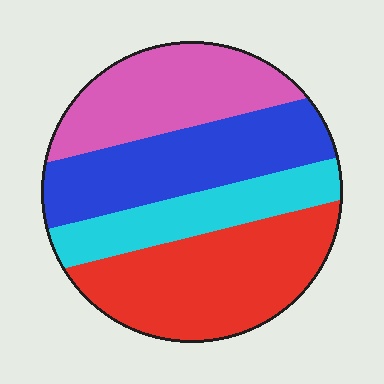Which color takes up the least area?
Cyan, at roughly 15%.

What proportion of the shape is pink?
Pink takes up between a sixth and a third of the shape.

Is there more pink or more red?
Red.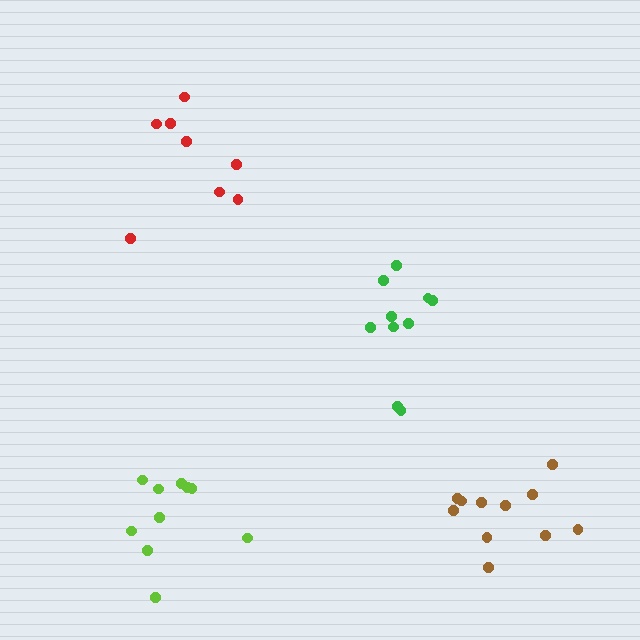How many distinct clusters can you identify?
There are 4 distinct clusters.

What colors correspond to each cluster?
The clusters are colored: lime, red, green, brown.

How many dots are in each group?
Group 1: 10 dots, Group 2: 8 dots, Group 3: 10 dots, Group 4: 11 dots (39 total).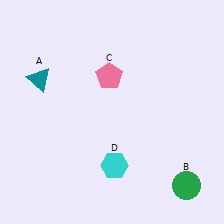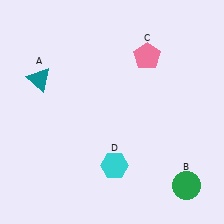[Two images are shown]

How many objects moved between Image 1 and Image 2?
1 object moved between the two images.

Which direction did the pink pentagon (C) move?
The pink pentagon (C) moved right.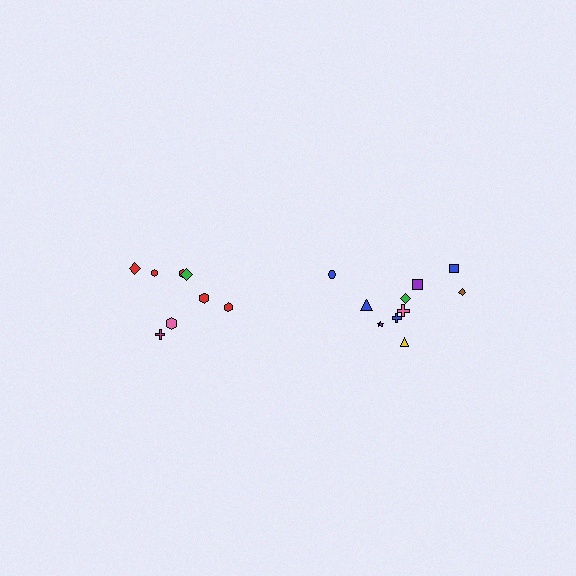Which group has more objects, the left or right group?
The right group.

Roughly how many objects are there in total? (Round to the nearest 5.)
Roughly 20 objects in total.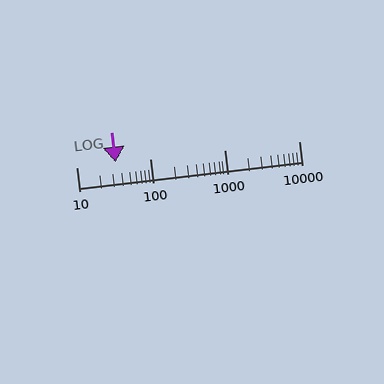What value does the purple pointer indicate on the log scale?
The pointer indicates approximately 34.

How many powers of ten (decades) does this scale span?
The scale spans 3 decades, from 10 to 10000.